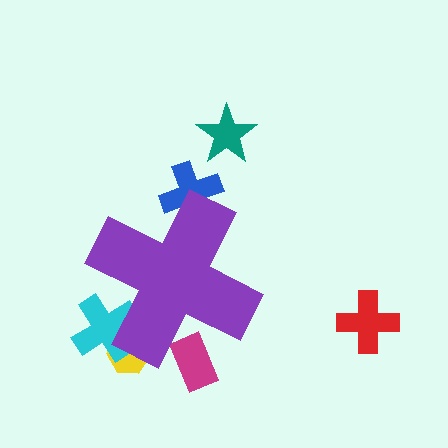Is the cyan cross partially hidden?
Yes, the cyan cross is partially hidden behind the purple cross.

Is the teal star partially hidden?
No, the teal star is fully visible.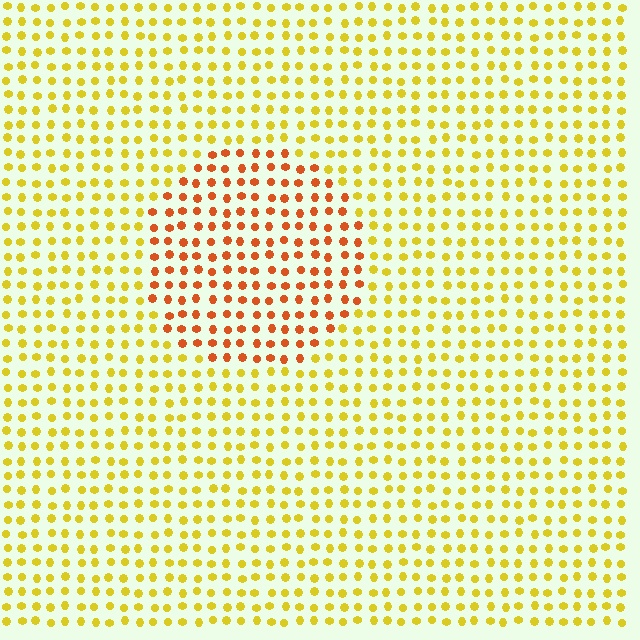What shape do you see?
I see a circle.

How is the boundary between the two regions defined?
The boundary is defined purely by a slight shift in hue (about 39 degrees). Spacing, size, and orientation are identical on both sides.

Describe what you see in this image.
The image is filled with small yellow elements in a uniform arrangement. A circle-shaped region is visible where the elements are tinted to a slightly different hue, forming a subtle color boundary.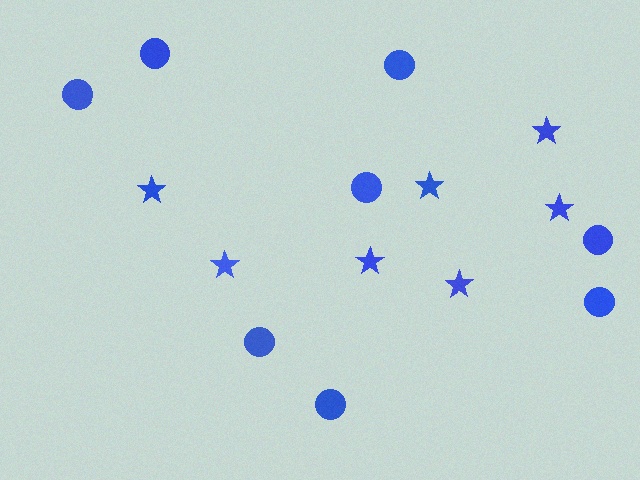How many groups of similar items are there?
There are 2 groups: one group of circles (8) and one group of stars (7).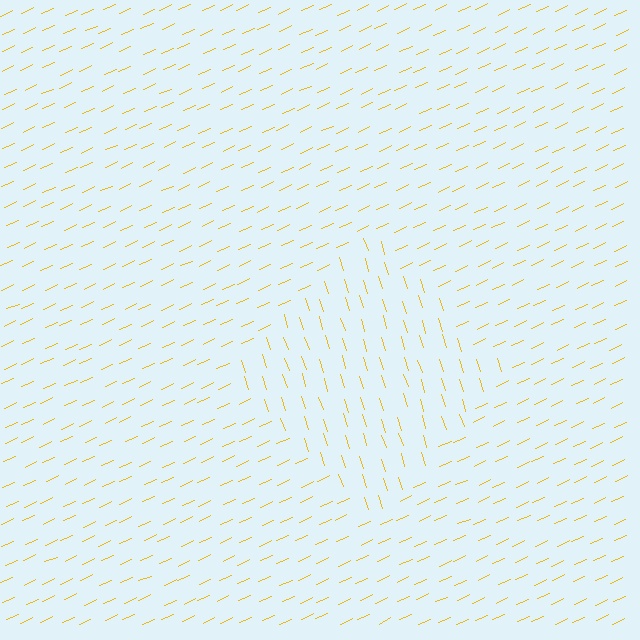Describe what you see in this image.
The image is filled with small yellow line segments. A diamond region in the image has lines oriented differently from the surrounding lines, creating a visible texture boundary.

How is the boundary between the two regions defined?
The boundary is defined purely by a change in line orientation (approximately 83 degrees difference). All lines are the same color and thickness.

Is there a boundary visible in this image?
Yes, there is a texture boundary formed by a change in line orientation.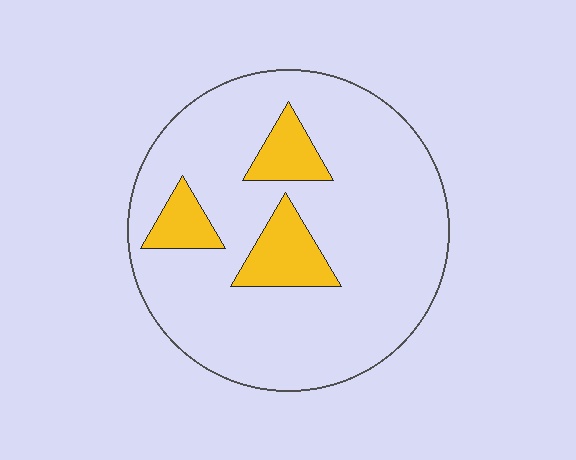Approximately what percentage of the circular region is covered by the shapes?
Approximately 15%.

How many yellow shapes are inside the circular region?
3.